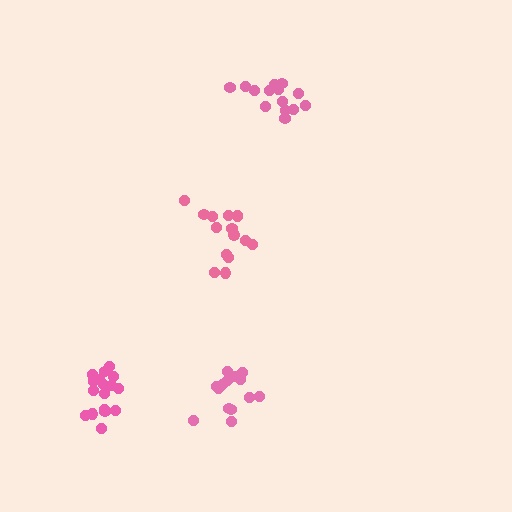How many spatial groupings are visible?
There are 4 spatial groupings.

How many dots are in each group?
Group 1: 15 dots, Group 2: 14 dots, Group 3: 18 dots, Group 4: 14 dots (61 total).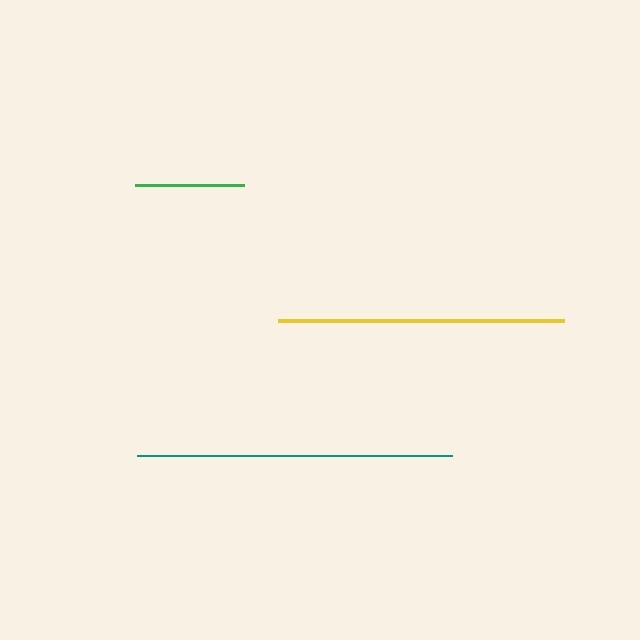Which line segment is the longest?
The teal line is the longest at approximately 315 pixels.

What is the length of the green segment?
The green segment is approximately 109 pixels long.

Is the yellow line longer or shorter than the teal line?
The teal line is longer than the yellow line.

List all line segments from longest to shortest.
From longest to shortest: teal, yellow, green.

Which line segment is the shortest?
The green line is the shortest at approximately 109 pixels.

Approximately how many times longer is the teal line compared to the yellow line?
The teal line is approximately 1.1 times the length of the yellow line.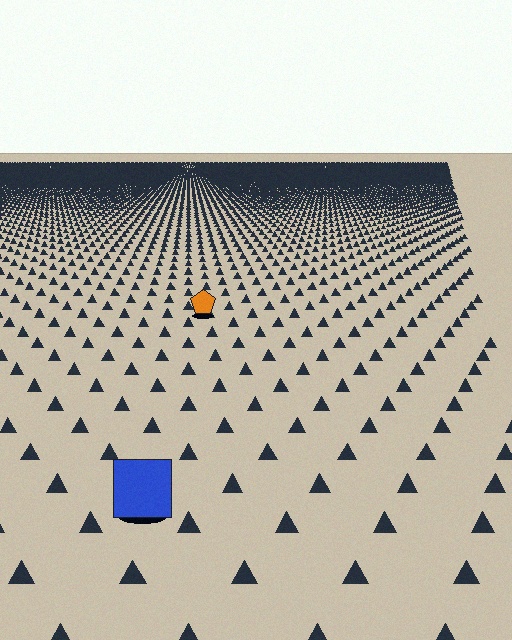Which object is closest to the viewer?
The blue square is closest. The texture marks near it are larger and more spread out.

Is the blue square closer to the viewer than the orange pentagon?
Yes. The blue square is closer — you can tell from the texture gradient: the ground texture is coarser near it.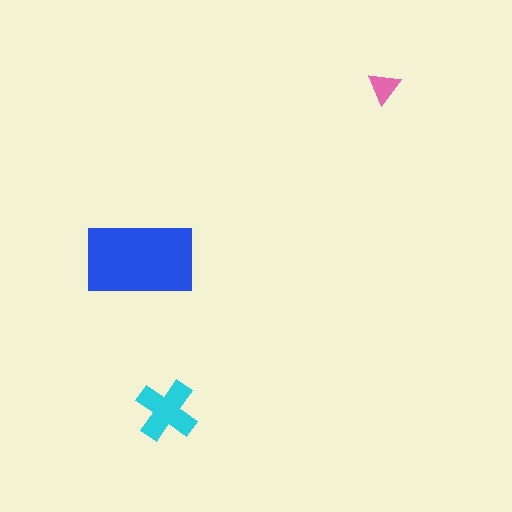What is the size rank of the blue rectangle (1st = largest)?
1st.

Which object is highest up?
The pink triangle is topmost.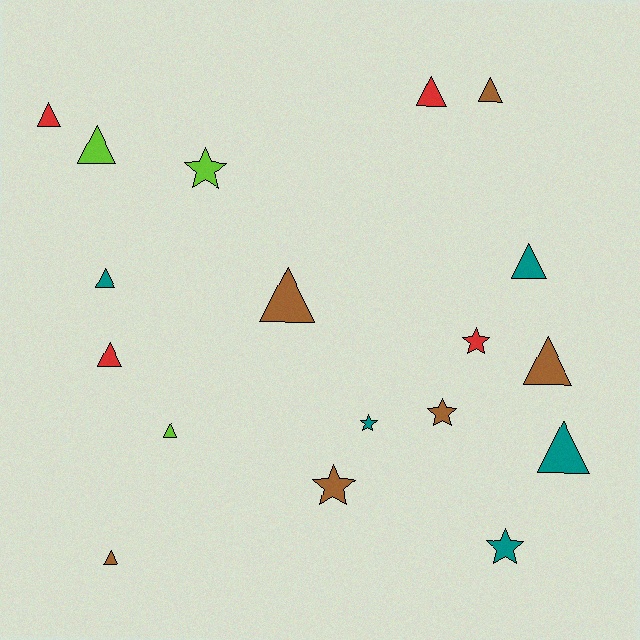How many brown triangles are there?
There are 4 brown triangles.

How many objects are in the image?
There are 18 objects.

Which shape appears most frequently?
Triangle, with 12 objects.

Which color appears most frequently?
Brown, with 6 objects.